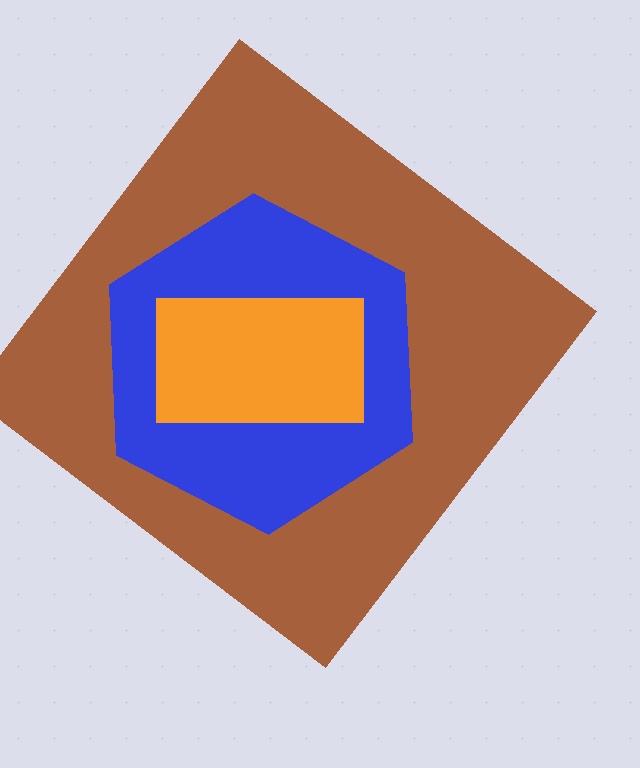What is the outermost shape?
The brown diamond.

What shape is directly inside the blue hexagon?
The orange rectangle.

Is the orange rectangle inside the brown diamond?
Yes.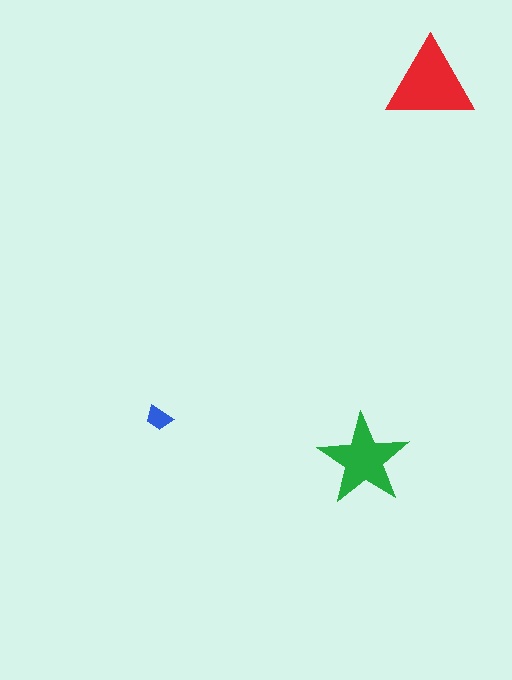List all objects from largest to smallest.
The red triangle, the green star, the blue trapezoid.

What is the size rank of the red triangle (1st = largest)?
1st.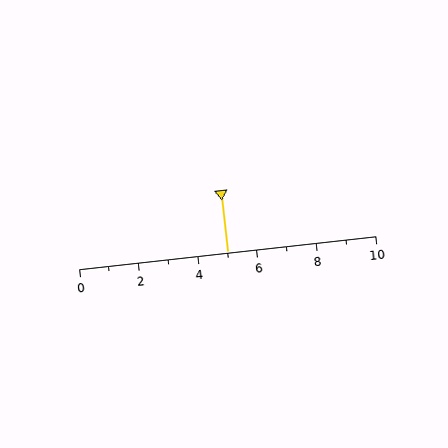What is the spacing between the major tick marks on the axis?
The major ticks are spaced 2 apart.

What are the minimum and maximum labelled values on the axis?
The axis runs from 0 to 10.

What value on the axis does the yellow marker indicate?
The marker indicates approximately 5.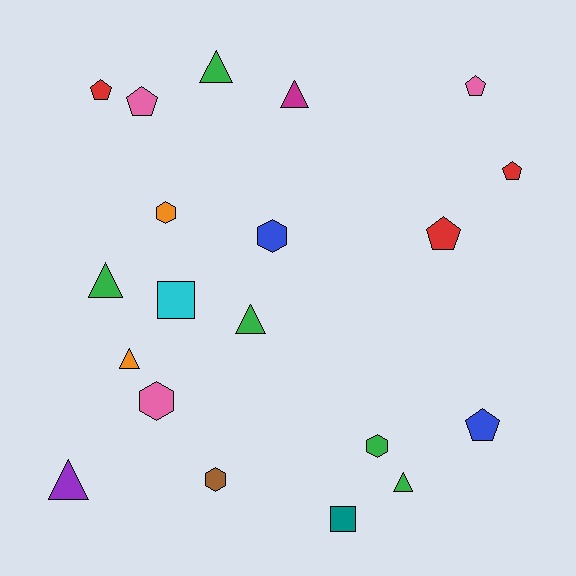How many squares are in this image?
There are 2 squares.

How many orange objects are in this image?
There are 2 orange objects.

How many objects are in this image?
There are 20 objects.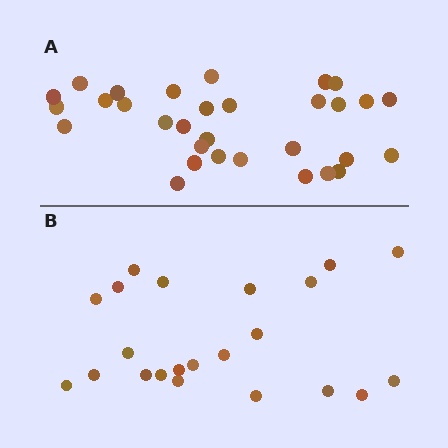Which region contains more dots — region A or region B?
Region A (the top region) has more dots.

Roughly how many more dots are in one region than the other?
Region A has roughly 8 or so more dots than region B.